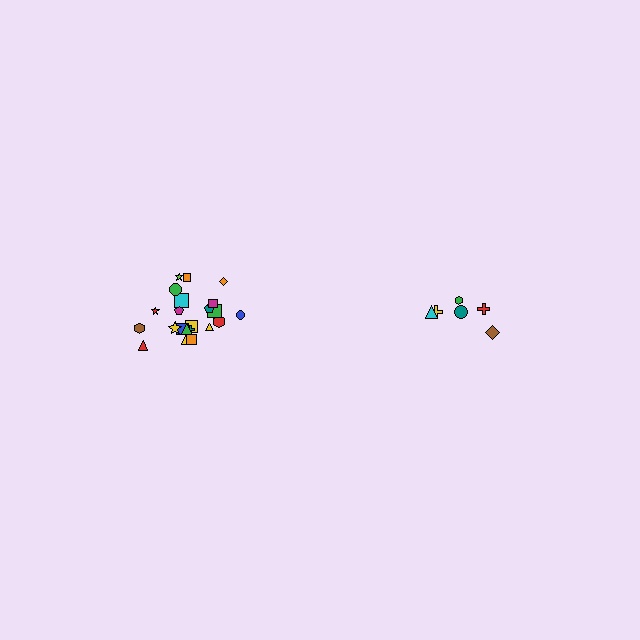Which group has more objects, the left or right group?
The left group.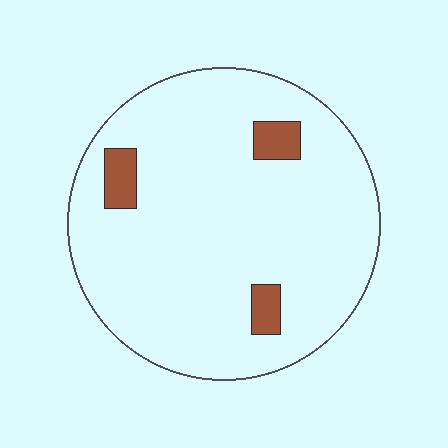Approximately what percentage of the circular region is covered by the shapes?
Approximately 5%.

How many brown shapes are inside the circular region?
3.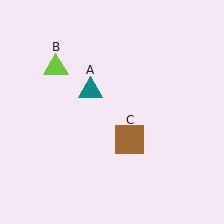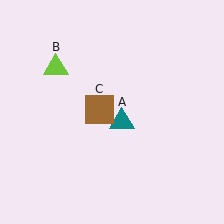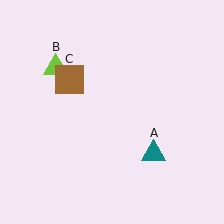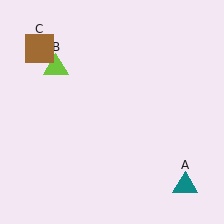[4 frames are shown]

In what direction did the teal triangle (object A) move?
The teal triangle (object A) moved down and to the right.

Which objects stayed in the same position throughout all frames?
Lime triangle (object B) remained stationary.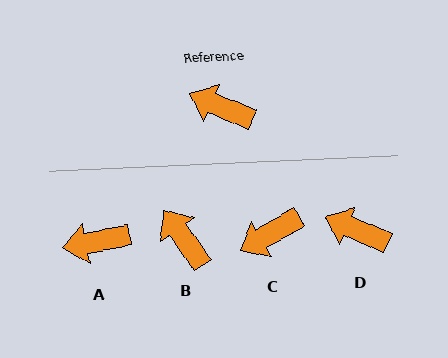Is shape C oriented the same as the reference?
No, it is off by about 53 degrees.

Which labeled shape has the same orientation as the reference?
D.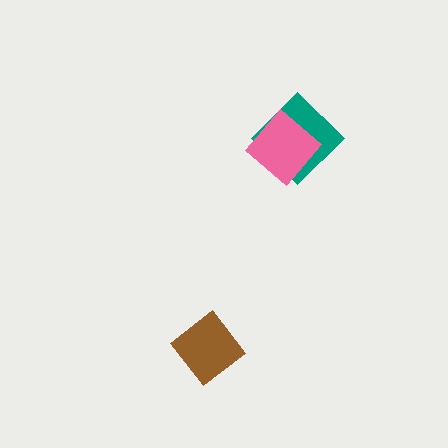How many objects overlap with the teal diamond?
1 object overlaps with the teal diamond.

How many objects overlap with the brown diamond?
0 objects overlap with the brown diamond.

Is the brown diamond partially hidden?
No, no other shape covers it.